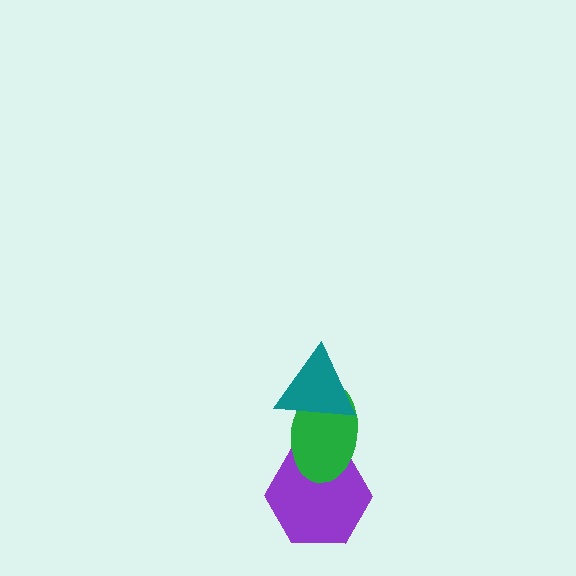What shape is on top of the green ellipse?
The teal triangle is on top of the green ellipse.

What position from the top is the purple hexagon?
The purple hexagon is 3rd from the top.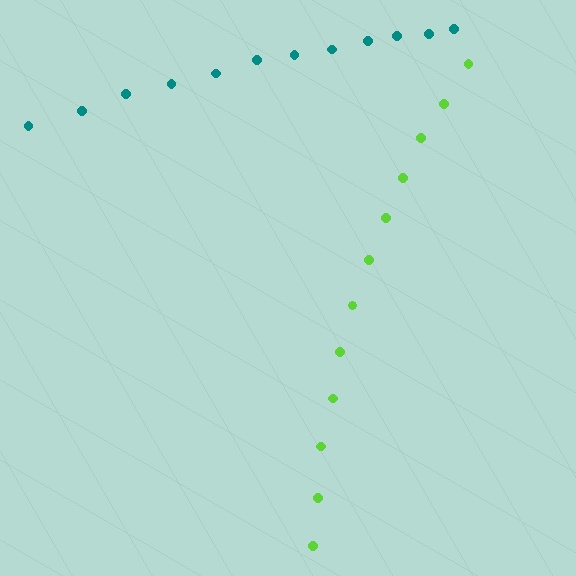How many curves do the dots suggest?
There are 2 distinct paths.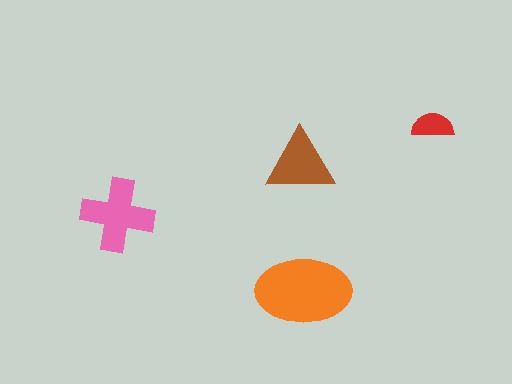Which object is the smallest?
The red semicircle.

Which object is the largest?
The orange ellipse.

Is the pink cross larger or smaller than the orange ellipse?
Smaller.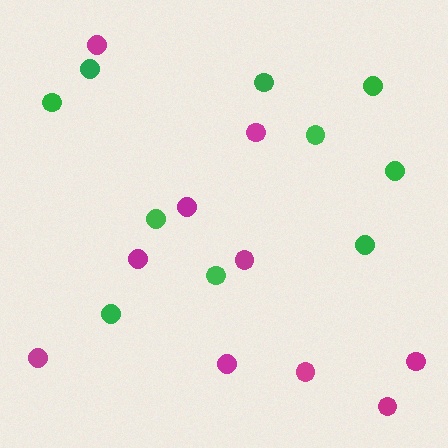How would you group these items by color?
There are 2 groups: one group of green circles (10) and one group of magenta circles (10).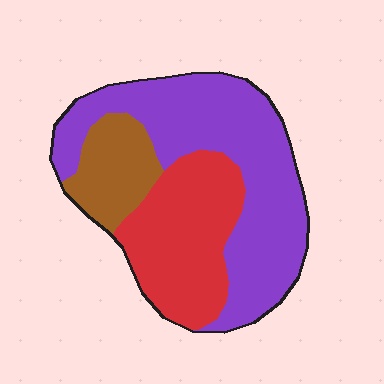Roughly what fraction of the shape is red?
Red takes up about one third (1/3) of the shape.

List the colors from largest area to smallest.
From largest to smallest: purple, red, brown.